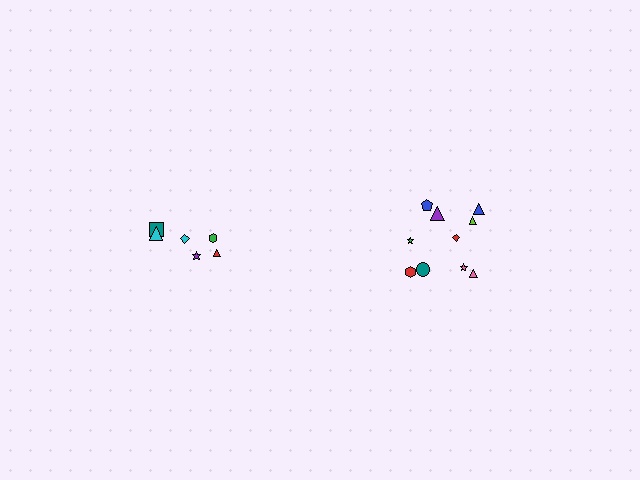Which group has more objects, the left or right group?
The right group.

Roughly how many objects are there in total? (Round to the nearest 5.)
Roughly 15 objects in total.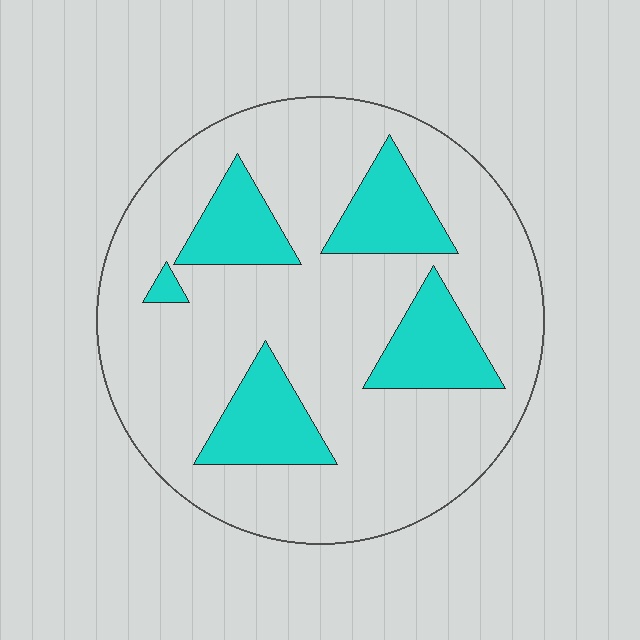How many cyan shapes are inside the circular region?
5.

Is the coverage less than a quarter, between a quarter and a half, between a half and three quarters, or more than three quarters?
Less than a quarter.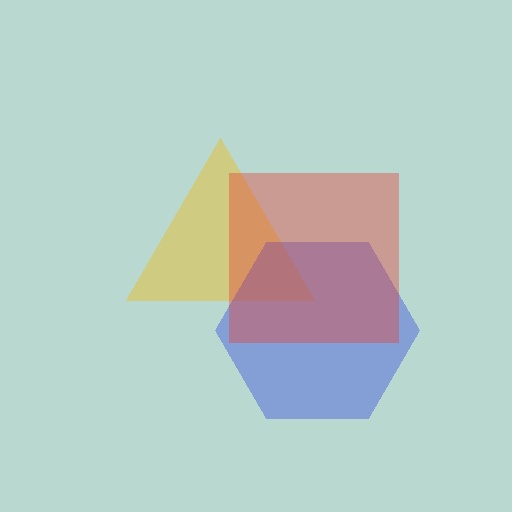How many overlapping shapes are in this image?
There are 3 overlapping shapes in the image.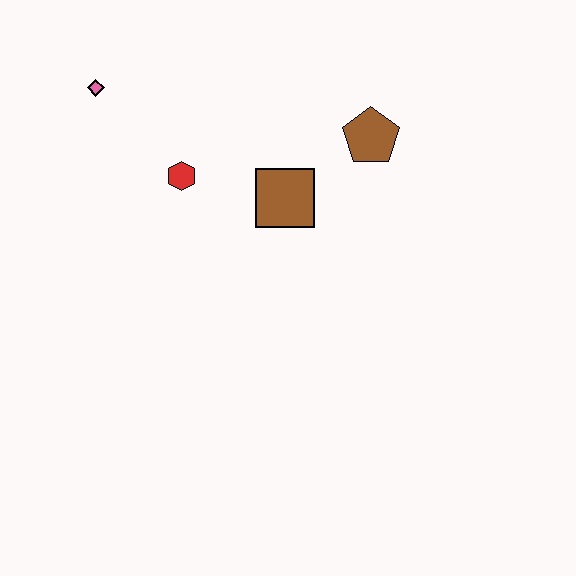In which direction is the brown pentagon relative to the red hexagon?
The brown pentagon is to the right of the red hexagon.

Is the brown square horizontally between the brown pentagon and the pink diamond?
Yes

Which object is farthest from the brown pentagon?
The pink diamond is farthest from the brown pentagon.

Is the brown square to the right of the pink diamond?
Yes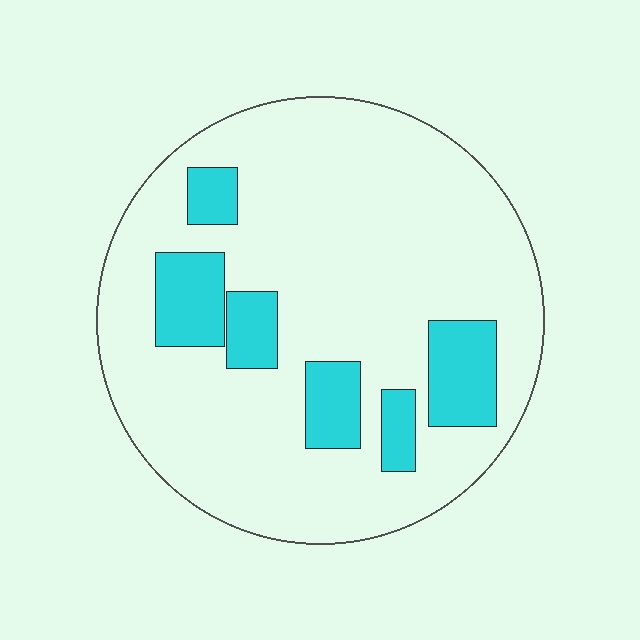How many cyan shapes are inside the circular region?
6.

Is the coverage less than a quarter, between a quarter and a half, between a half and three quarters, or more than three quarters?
Less than a quarter.